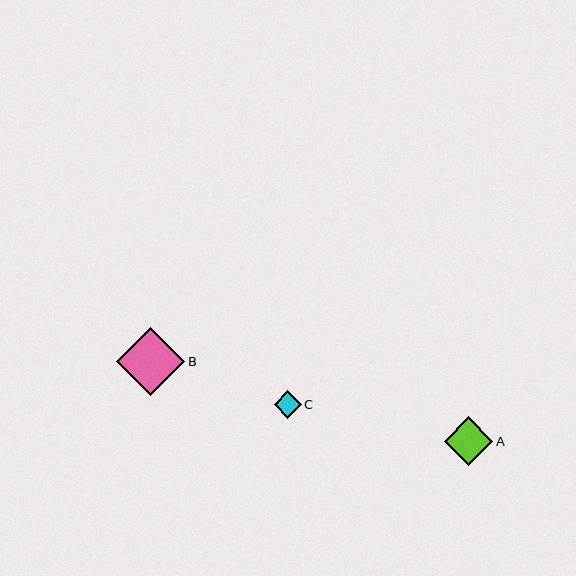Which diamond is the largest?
Diamond B is the largest with a size of approximately 68 pixels.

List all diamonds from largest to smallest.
From largest to smallest: B, A, C.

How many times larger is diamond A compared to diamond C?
Diamond A is approximately 1.8 times the size of diamond C.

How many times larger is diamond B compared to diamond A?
Diamond B is approximately 1.4 times the size of diamond A.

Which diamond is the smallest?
Diamond C is the smallest with a size of approximately 27 pixels.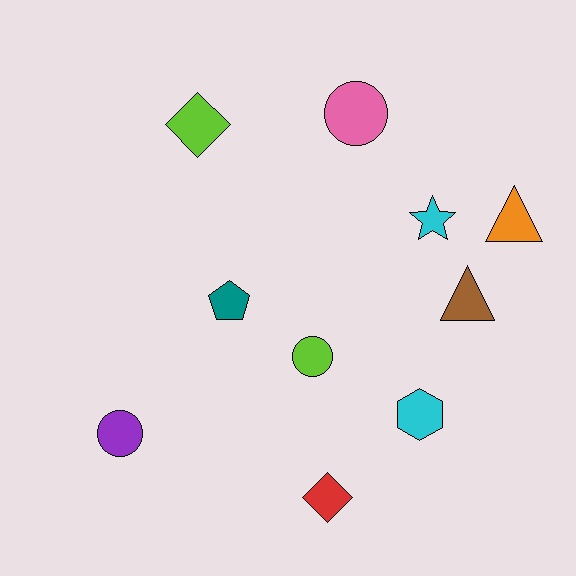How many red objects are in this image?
There is 1 red object.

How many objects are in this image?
There are 10 objects.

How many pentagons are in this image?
There is 1 pentagon.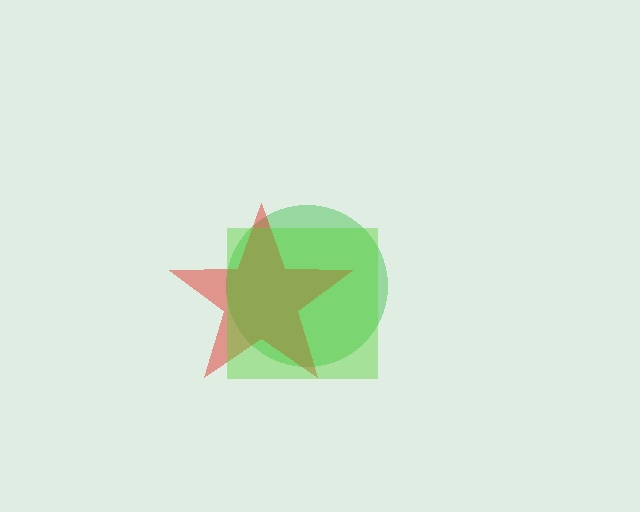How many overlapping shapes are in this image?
There are 3 overlapping shapes in the image.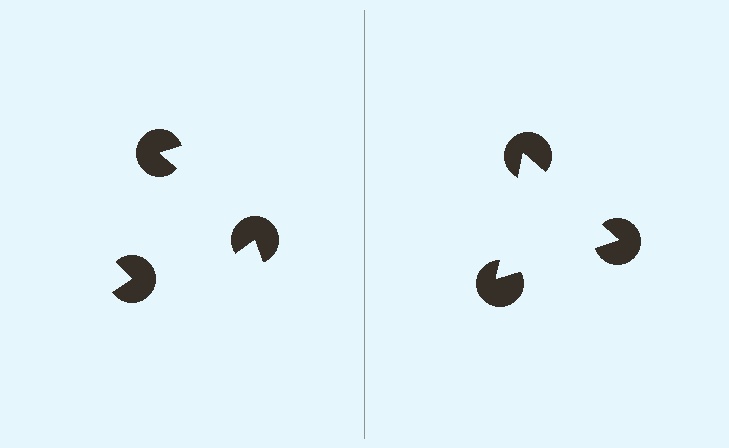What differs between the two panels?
The pac-man discs are positioned identically on both sides; only the wedge orientations differ. On the right they align to a triangle; on the left they are misaligned.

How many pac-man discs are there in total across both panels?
6 — 3 on each side.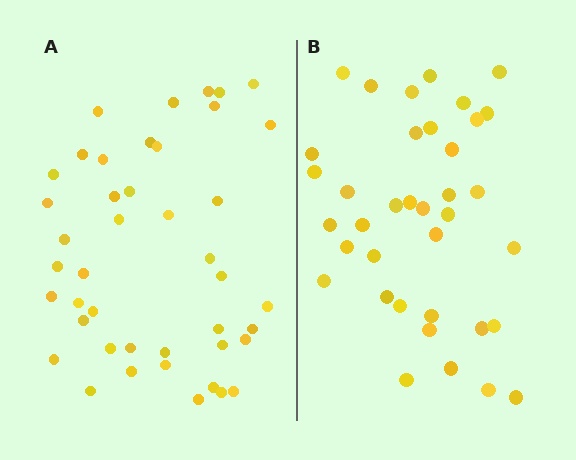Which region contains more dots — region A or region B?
Region A (the left region) has more dots.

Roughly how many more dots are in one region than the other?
Region A has about 6 more dots than region B.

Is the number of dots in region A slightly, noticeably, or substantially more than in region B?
Region A has only slightly more — the two regions are fairly close. The ratio is roughly 1.2 to 1.